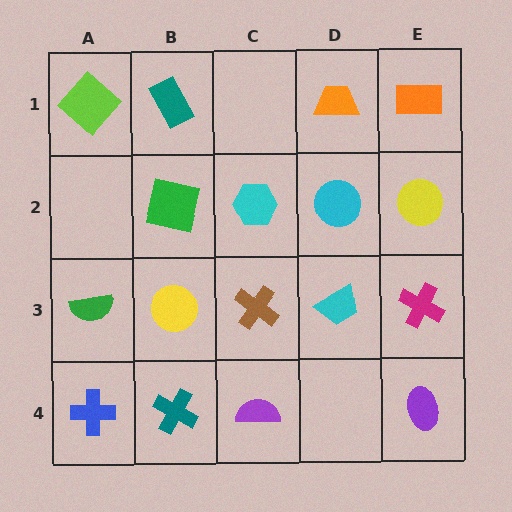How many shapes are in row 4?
4 shapes.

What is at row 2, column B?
A green square.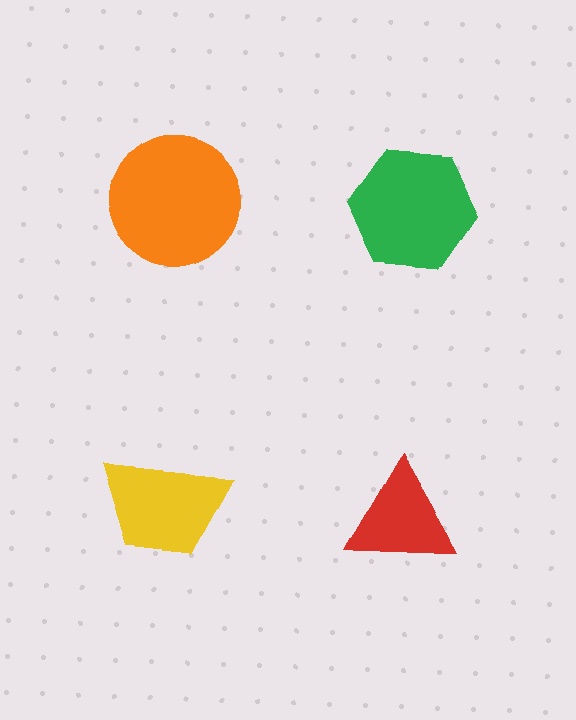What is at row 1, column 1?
An orange circle.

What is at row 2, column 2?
A red triangle.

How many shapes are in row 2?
2 shapes.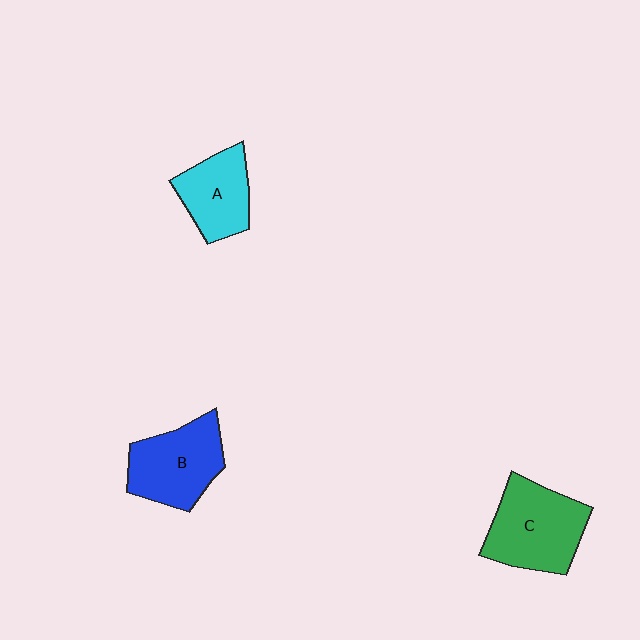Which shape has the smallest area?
Shape A (cyan).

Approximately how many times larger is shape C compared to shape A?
Approximately 1.4 times.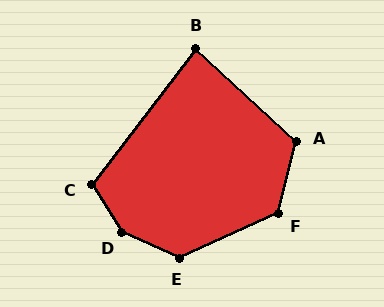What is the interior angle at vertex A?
Approximately 119 degrees (obtuse).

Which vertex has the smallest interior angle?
B, at approximately 85 degrees.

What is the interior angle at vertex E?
Approximately 132 degrees (obtuse).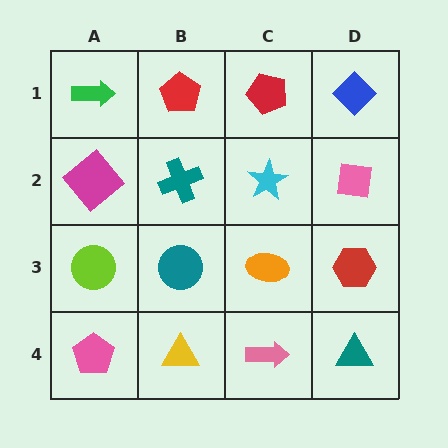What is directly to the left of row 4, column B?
A pink pentagon.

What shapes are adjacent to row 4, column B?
A teal circle (row 3, column B), a pink pentagon (row 4, column A), a pink arrow (row 4, column C).